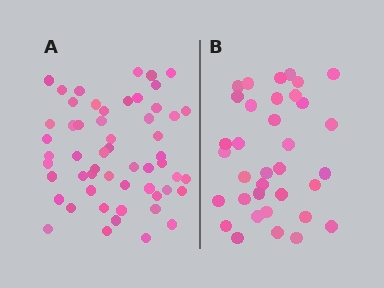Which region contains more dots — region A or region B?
Region A (the left region) has more dots.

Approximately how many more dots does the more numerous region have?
Region A has approximately 20 more dots than region B.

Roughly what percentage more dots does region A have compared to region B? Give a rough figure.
About 55% more.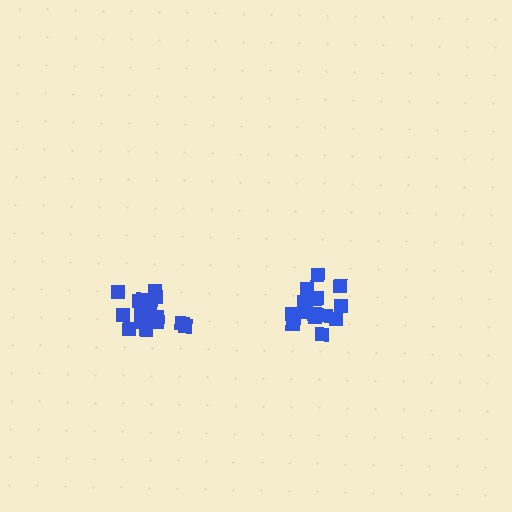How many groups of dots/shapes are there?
There are 2 groups.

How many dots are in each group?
Group 1: 15 dots, Group 2: 19 dots (34 total).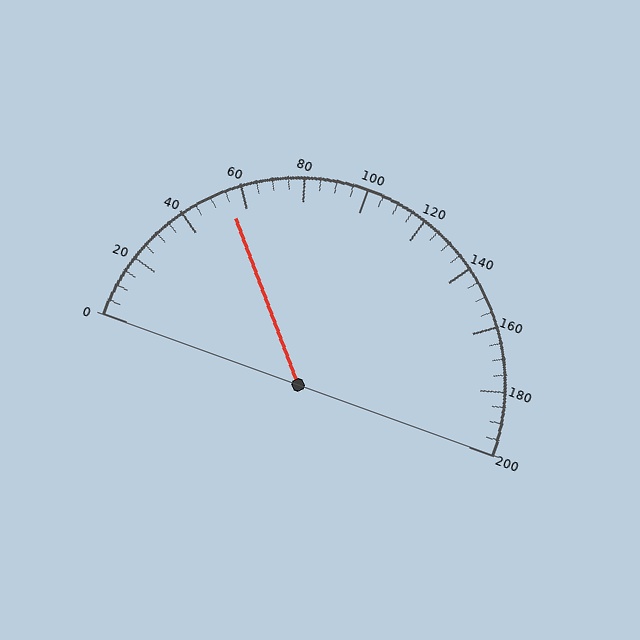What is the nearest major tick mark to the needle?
The nearest major tick mark is 60.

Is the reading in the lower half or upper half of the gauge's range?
The reading is in the lower half of the range (0 to 200).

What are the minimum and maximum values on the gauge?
The gauge ranges from 0 to 200.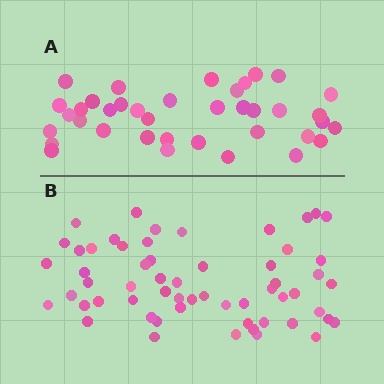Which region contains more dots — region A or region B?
Region B (the bottom region) has more dots.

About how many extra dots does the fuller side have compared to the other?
Region B has approximately 20 more dots than region A.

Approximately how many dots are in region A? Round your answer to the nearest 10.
About 40 dots. (The exact count is 38, which rounds to 40.)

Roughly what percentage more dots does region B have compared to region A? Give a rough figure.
About 55% more.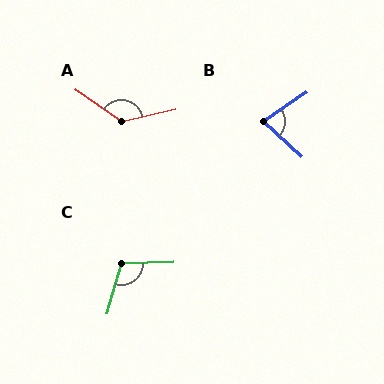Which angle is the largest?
A, at approximately 132 degrees.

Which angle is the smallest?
B, at approximately 78 degrees.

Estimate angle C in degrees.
Approximately 107 degrees.